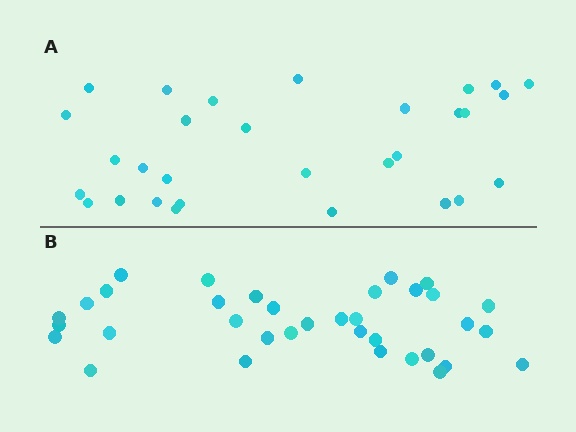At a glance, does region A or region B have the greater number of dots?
Region B (the bottom region) has more dots.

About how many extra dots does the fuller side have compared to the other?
Region B has about 5 more dots than region A.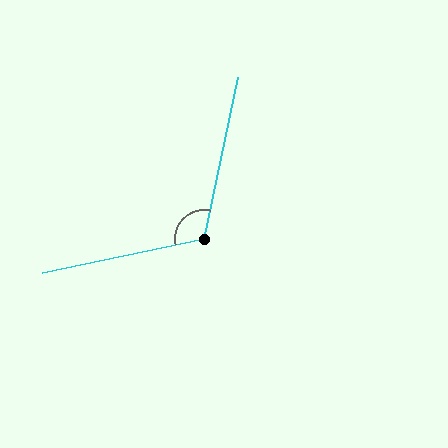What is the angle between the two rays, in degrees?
Approximately 114 degrees.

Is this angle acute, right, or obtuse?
It is obtuse.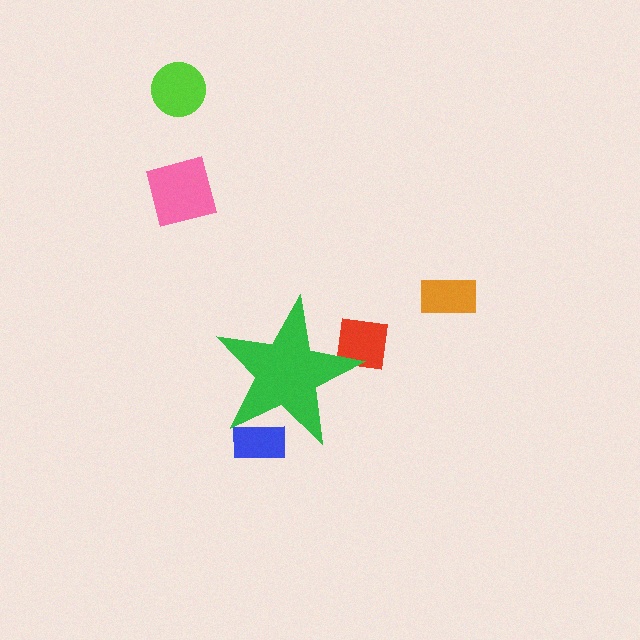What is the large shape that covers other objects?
A green star.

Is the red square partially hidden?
Yes, the red square is partially hidden behind the green star.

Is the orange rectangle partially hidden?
No, the orange rectangle is fully visible.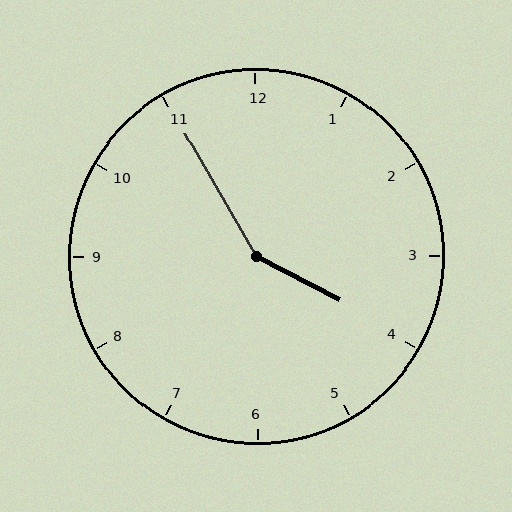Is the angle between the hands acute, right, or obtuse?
It is obtuse.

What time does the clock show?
3:55.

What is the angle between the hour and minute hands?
Approximately 148 degrees.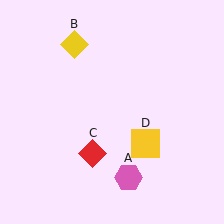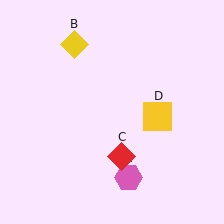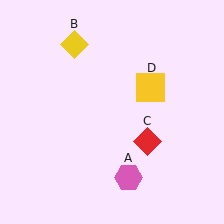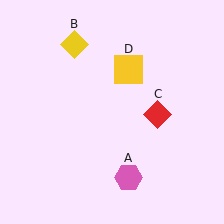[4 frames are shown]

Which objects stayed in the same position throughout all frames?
Pink hexagon (object A) and yellow diamond (object B) remained stationary.